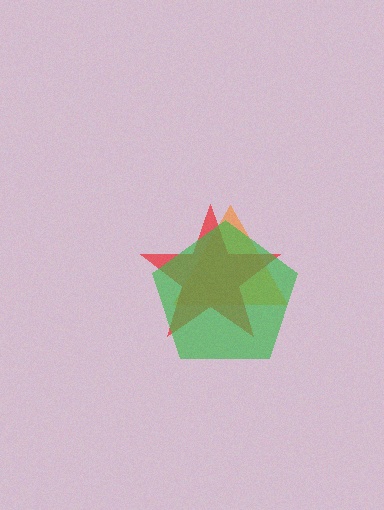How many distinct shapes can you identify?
There are 3 distinct shapes: an orange triangle, a red star, a green pentagon.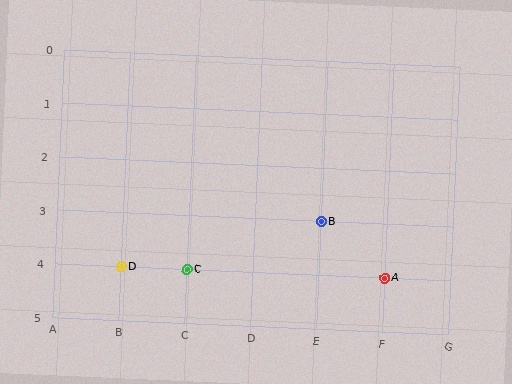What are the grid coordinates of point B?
Point B is at grid coordinates (E, 3).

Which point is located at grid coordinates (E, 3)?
Point B is at (E, 3).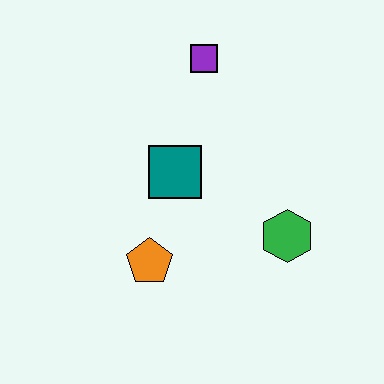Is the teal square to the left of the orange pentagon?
No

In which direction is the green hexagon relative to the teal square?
The green hexagon is to the right of the teal square.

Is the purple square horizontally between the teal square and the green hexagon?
Yes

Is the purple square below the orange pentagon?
No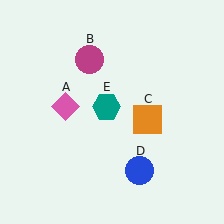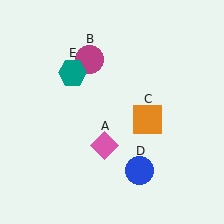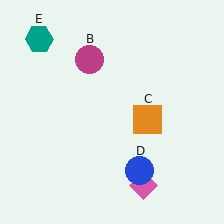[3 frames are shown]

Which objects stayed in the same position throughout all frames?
Magenta circle (object B) and orange square (object C) and blue circle (object D) remained stationary.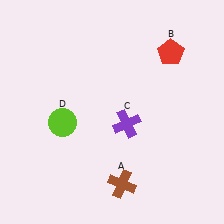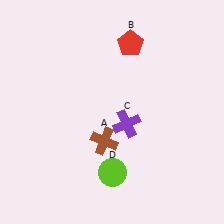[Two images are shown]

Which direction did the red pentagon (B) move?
The red pentagon (B) moved left.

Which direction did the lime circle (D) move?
The lime circle (D) moved down.